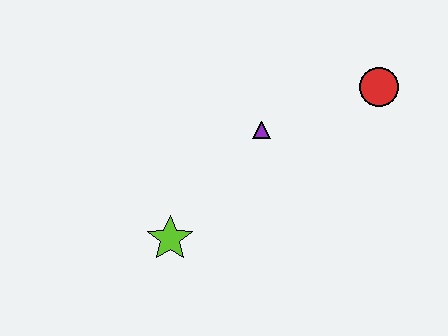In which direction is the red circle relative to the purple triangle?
The red circle is to the right of the purple triangle.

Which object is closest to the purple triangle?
The red circle is closest to the purple triangle.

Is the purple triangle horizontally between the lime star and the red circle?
Yes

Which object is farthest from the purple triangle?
The lime star is farthest from the purple triangle.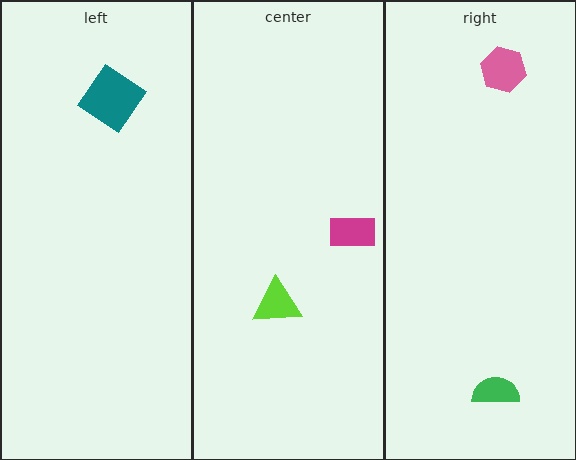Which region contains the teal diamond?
The left region.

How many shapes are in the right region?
2.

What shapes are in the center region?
The magenta rectangle, the lime triangle.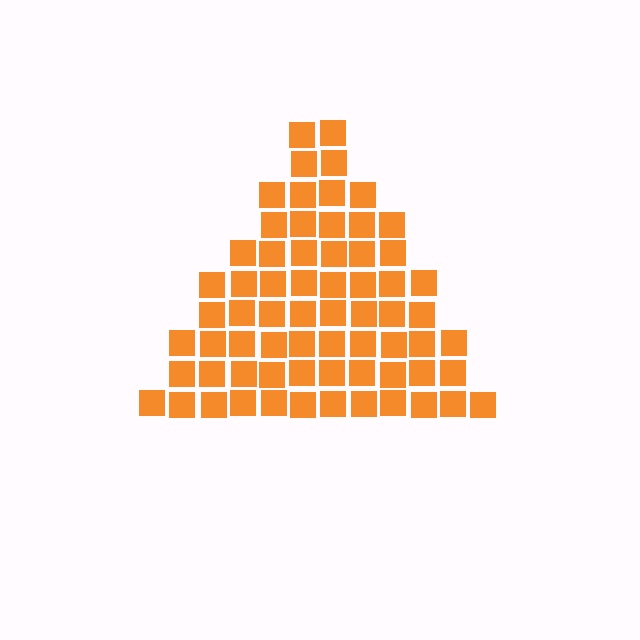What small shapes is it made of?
It is made of small squares.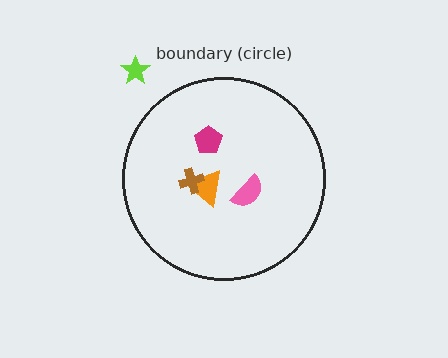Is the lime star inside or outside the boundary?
Outside.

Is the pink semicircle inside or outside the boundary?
Inside.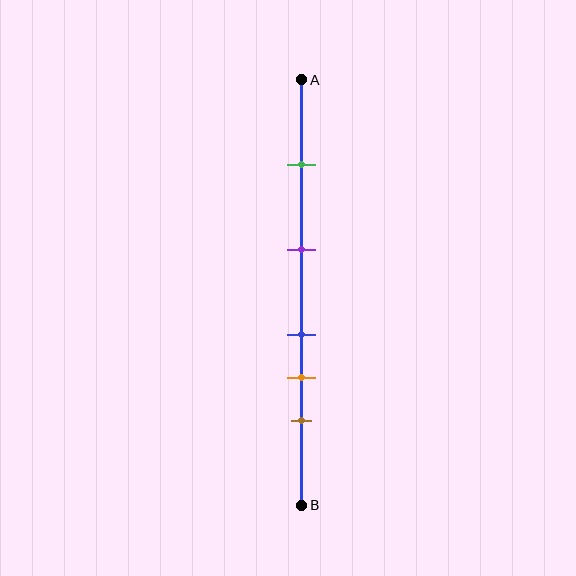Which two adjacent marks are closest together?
The blue and orange marks are the closest adjacent pair.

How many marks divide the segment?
There are 5 marks dividing the segment.